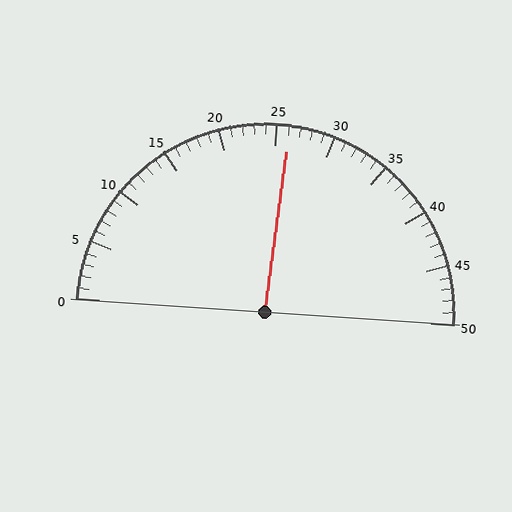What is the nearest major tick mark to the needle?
The nearest major tick mark is 25.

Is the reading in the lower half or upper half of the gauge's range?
The reading is in the upper half of the range (0 to 50).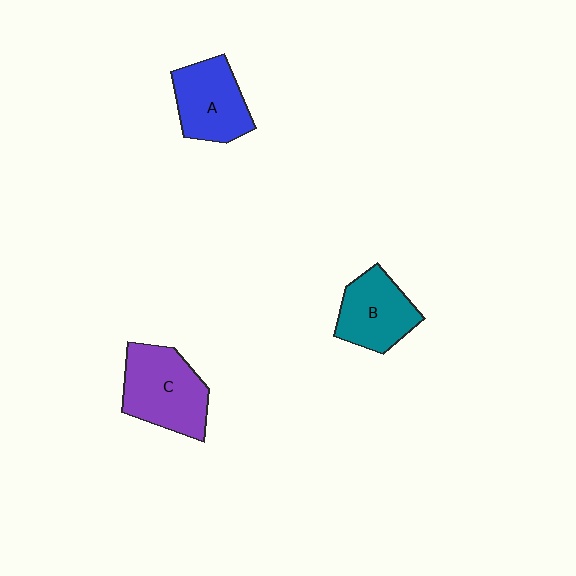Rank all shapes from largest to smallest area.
From largest to smallest: C (purple), A (blue), B (teal).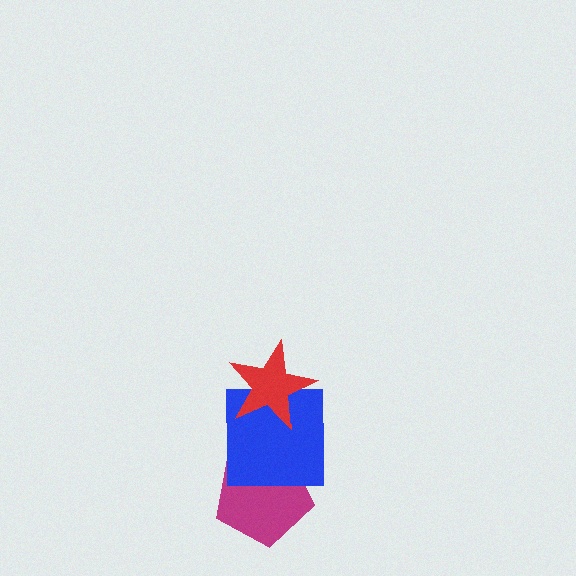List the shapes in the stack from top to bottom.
From top to bottom: the red star, the blue square, the magenta pentagon.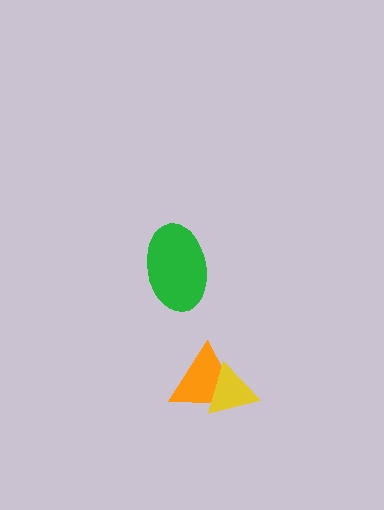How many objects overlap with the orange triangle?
1 object overlaps with the orange triangle.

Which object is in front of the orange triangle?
The yellow triangle is in front of the orange triangle.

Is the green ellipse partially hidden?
No, no other shape covers it.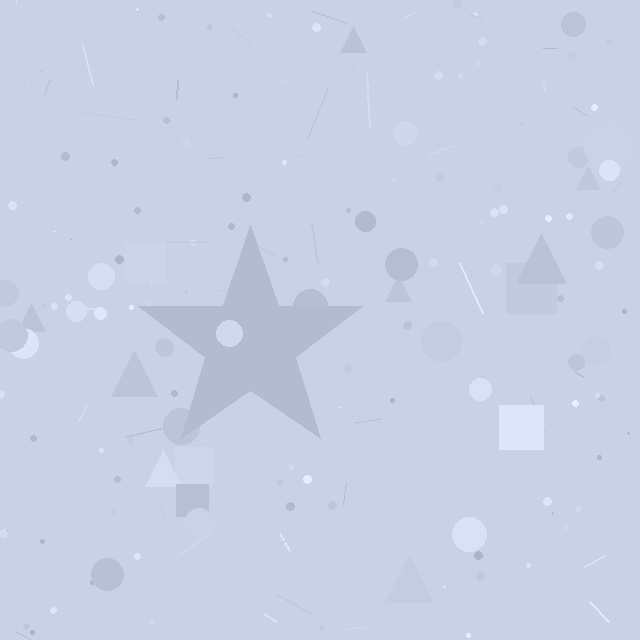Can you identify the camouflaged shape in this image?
The camouflaged shape is a star.